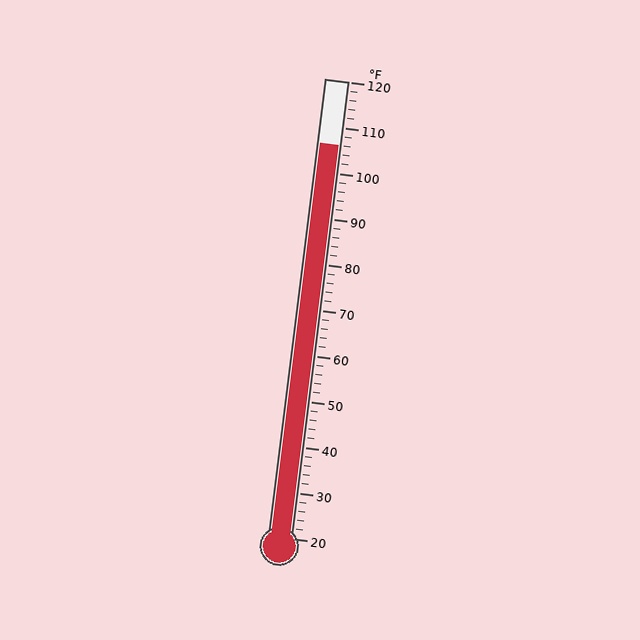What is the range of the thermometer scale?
The thermometer scale ranges from 20°F to 120°F.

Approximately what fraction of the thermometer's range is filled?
The thermometer is filled to approximately 85% of its range.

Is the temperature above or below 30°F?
The temperature is above 30°F.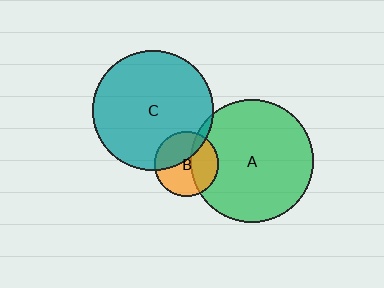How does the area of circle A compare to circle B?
Approximately 3.6 times.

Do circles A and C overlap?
Yes.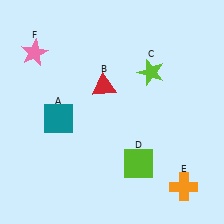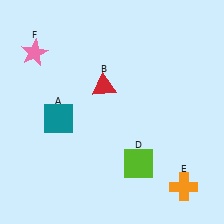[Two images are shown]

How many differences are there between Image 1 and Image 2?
There is 1 difference between the two images.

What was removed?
The lime star (C) was removed in Image 2.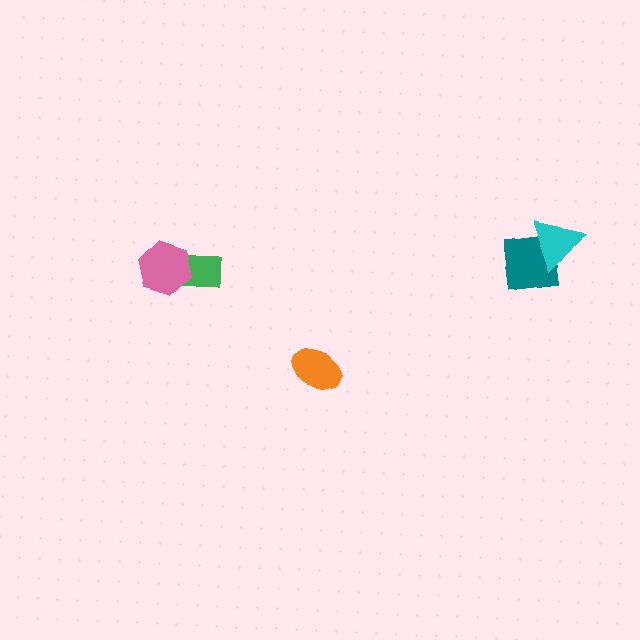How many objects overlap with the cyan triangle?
1 object overlaps with the cyan triangle.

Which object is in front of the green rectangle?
The pink hexagon is in front of the green rectangle.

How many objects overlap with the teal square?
1 object overlaps with the teal square.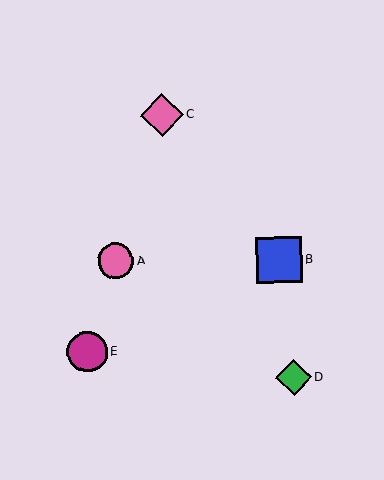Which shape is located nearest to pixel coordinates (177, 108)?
The pink diamond (labeled C) at (162, 115) is nearest to that location.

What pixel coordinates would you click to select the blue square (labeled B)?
Click at (279, 260) to select the blue square B.